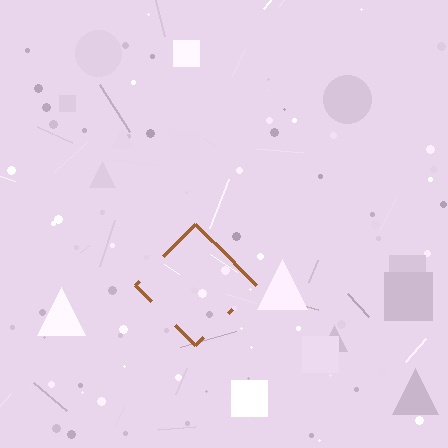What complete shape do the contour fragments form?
The contour fragments form a diamond.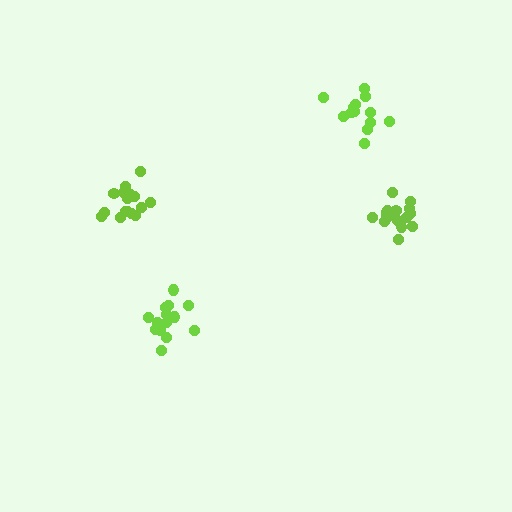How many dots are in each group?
Group 1: 15 dots, Group 2: 17 dots, Group 3: 17 dots, Group 4: 13 dots (62 total).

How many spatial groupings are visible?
There are 4 spatial groupings.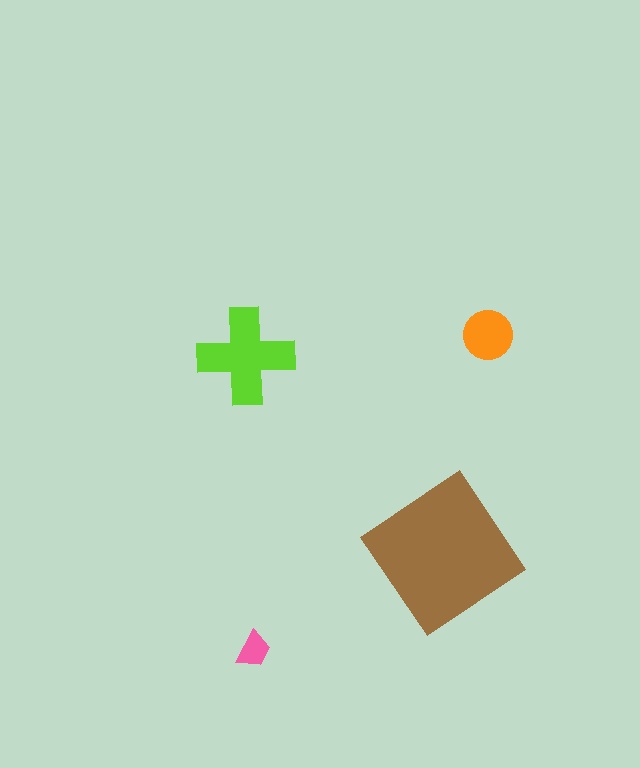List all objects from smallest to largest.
The pink trapezoid, the orange circle, the lime cross, the brown diamond.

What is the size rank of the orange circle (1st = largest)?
3rd.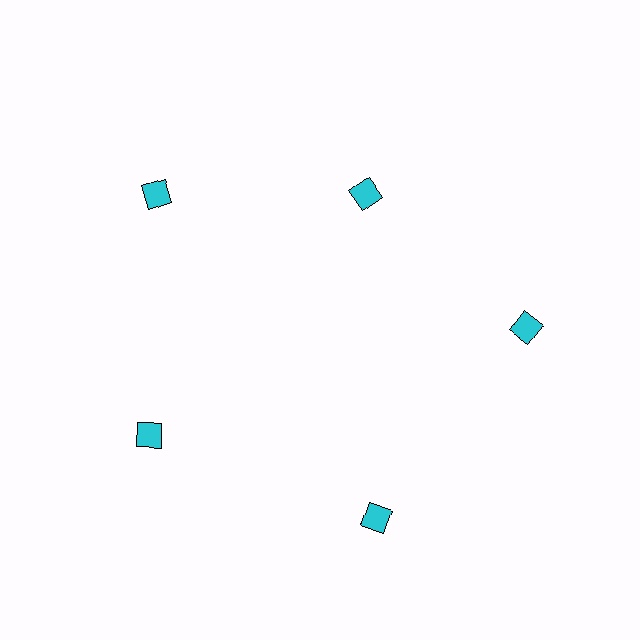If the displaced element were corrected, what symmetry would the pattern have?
It would have 5-fold rotational symmetry — the pattern would map onto itself every 72 degrees.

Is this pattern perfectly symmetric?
No. The 5 cyan diamonds are arranged in a ring, but one element near the 1 o'clock position is pulled inward toward the center, breaking the 5-fold rotational symmetry.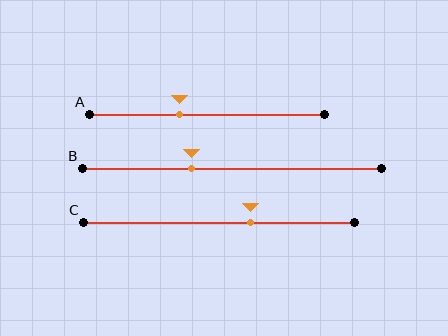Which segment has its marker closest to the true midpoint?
Segment C has its marker closest to the true midpoint.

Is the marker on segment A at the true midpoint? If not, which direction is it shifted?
No, the marker on segment A is shifted to the left by about 12% of the segment length.